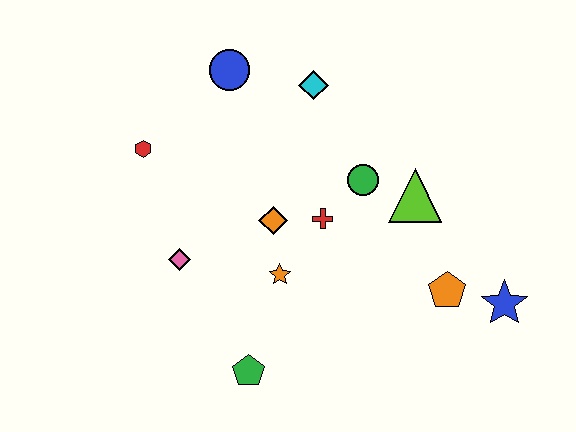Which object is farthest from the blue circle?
The blue star is farthest from the blue circle.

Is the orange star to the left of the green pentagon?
No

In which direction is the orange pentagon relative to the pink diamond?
The orange pentagon is to the right of the pink diamond.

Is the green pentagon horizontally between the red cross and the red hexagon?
Yes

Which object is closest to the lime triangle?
The green circle is closest to the lime triangle.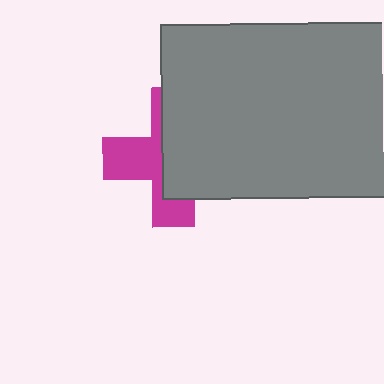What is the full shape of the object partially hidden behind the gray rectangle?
The partially hidden object is a magenta cross.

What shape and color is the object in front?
The object in front is a gray rectangle.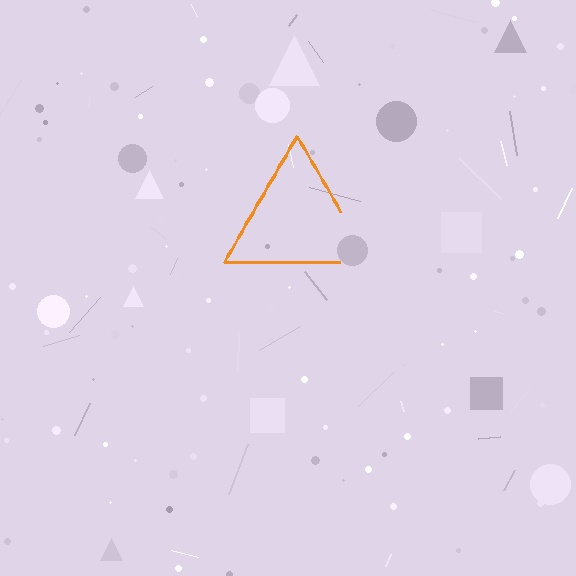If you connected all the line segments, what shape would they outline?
They would outline a triangle.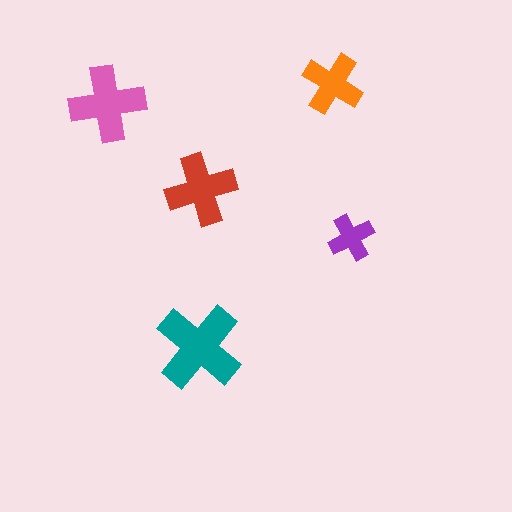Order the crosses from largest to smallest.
the teal one, the pink one, the red one, the orange one, the purple one.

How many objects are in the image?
There are 5 objects in the image.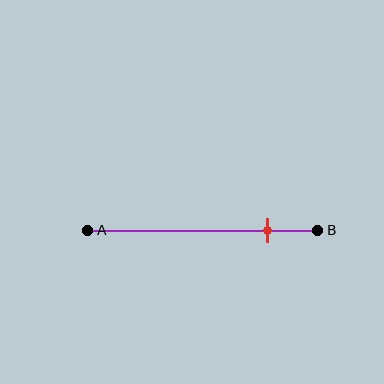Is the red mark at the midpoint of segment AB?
No, the mark is at about 80% from A, not at the 50% midpoint.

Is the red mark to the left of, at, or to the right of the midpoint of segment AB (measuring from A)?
The red mark is to the right of the midpoint of segment AB.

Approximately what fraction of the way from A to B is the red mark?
The red mark is approximately 80% of the way from A to B.